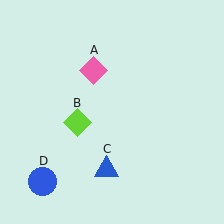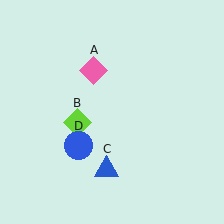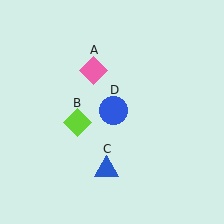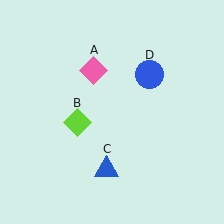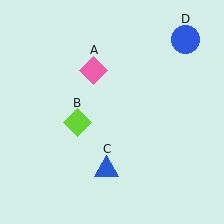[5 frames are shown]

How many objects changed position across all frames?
1 object changed position: blue circle (object D).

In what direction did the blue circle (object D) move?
The blue circle (object D) moved up and to the right.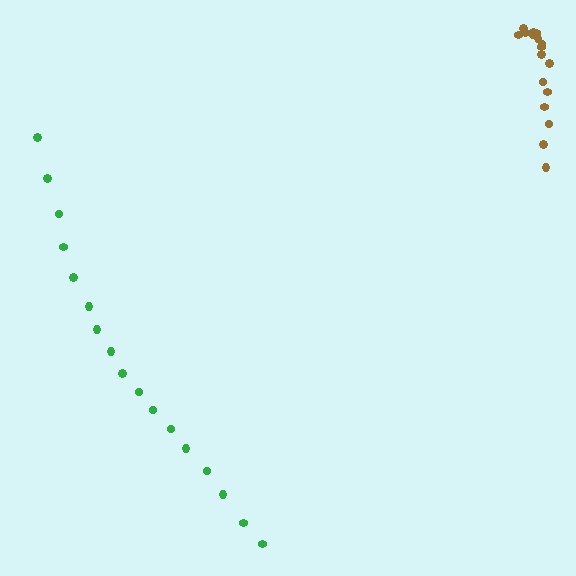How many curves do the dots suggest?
There are 2 distinct paths.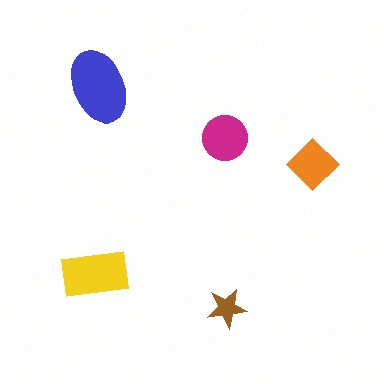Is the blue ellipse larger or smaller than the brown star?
Larger.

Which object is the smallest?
The brown star.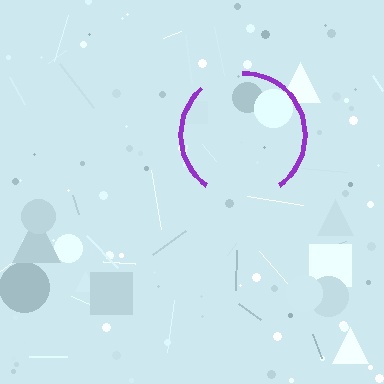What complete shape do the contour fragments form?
The contour fragments form a circle.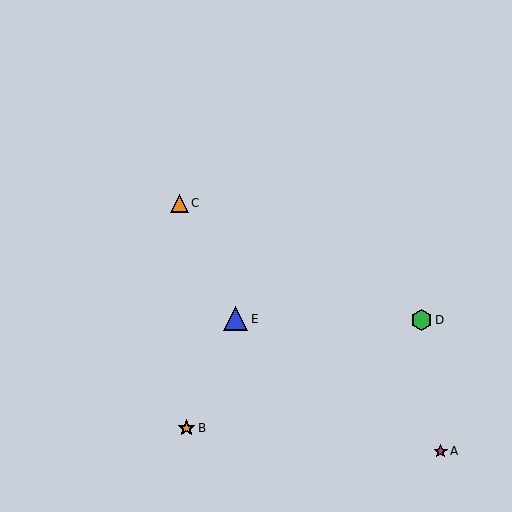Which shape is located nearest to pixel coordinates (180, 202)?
The orange triangle (labeled C) at (179, 203) is nearest to that location.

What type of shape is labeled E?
Shape E is a blue triangle.